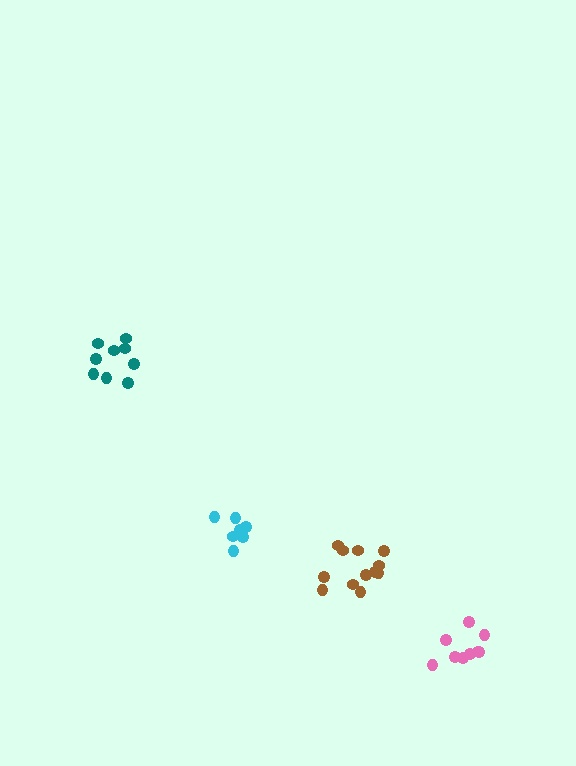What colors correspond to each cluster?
The clusters are colored: cyan, brown, teal, pink.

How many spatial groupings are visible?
There are 4 spatial groupings.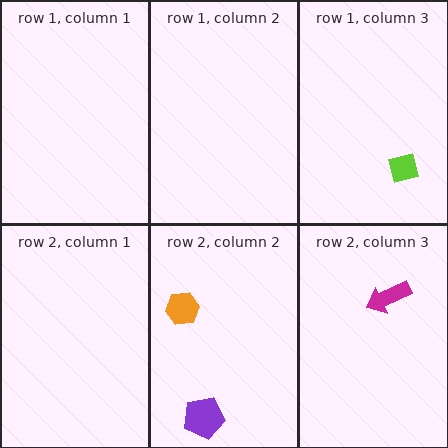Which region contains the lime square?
The row 1, column 3 region.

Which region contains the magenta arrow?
The row 2, column 3 region.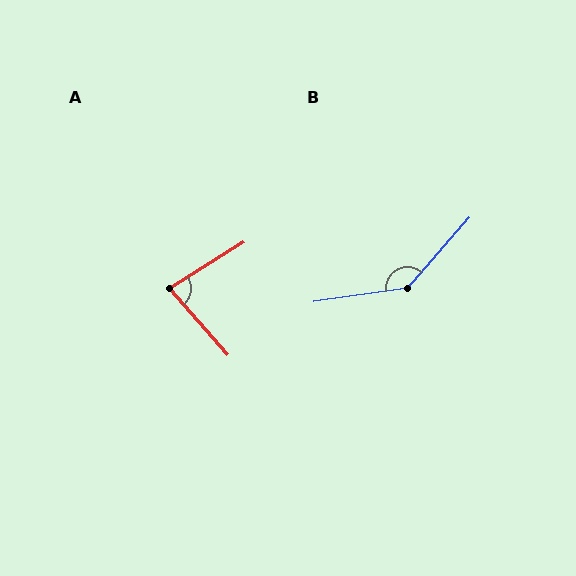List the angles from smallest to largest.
A (81°), B (139°).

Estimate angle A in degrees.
Approximately 81 degrees.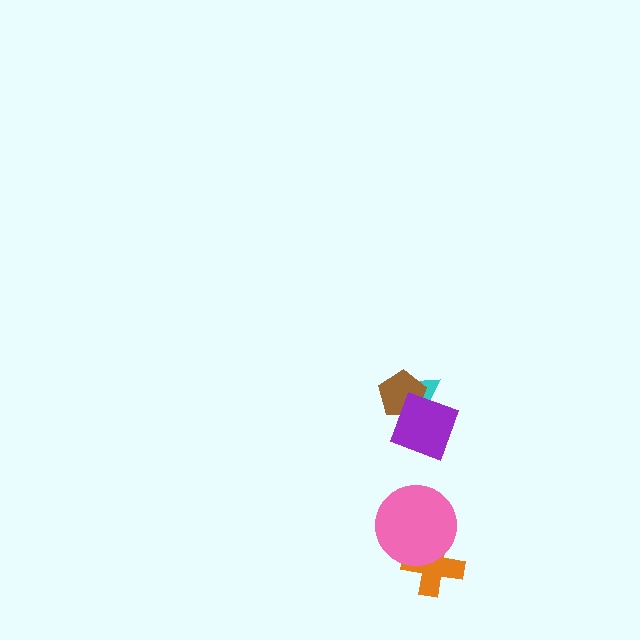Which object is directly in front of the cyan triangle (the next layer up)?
The brown pentagon is directly in front of the cyan triangle.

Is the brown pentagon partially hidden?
Yes, it is partially covered by another shape.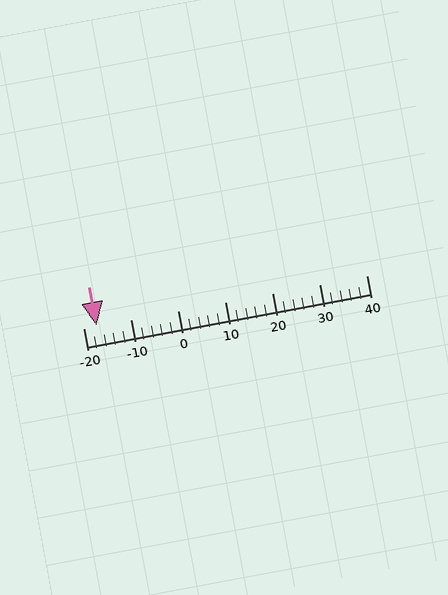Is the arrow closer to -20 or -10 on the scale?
The arrow is closer to -20.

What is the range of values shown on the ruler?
The ruler shows values from -20 to 40.